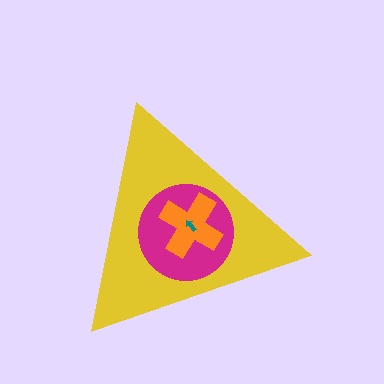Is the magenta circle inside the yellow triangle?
Yes.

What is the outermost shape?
The yellow triangle.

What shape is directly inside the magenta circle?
The orange cross.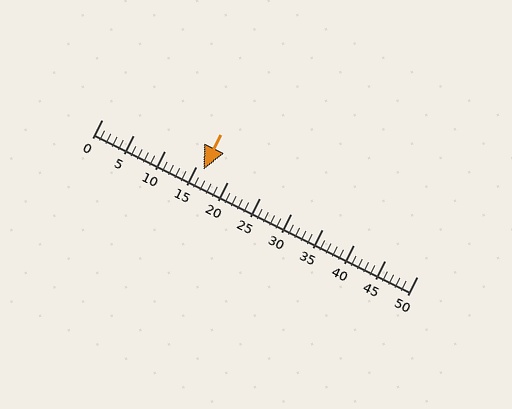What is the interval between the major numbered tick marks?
The major tick marks are spaced 5 units apart.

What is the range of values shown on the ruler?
The ruler shows values from 0 to 50.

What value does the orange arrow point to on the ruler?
The orange arrow points to approximately 16.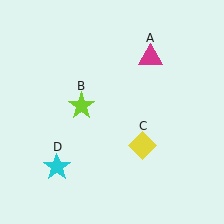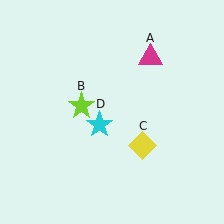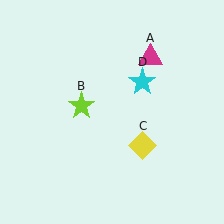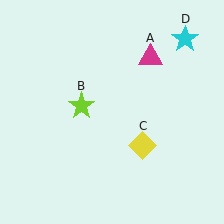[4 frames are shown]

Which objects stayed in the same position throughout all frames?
Magenta triangle (object A) and lime star (object B) and yellow diamond (object C) remained stationary.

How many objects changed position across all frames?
1 object changed position: cyan star (object D).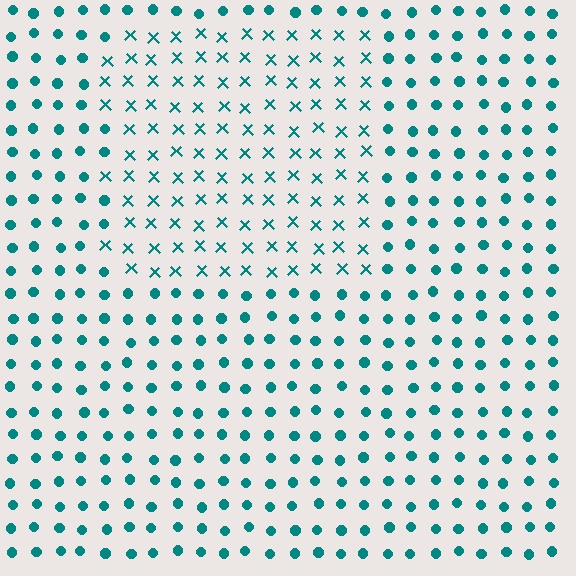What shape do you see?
I see a rectangle.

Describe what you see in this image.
The image is filled with small teal elements arranged in a uniform grid. A rectangle-shaped region contains X marks, while the surrounding area contains circles. The boundary is defined purely by the change in element shape.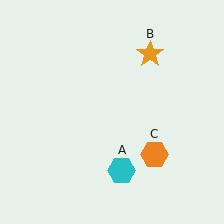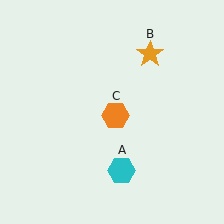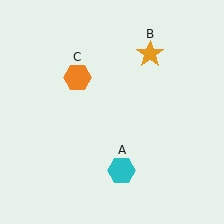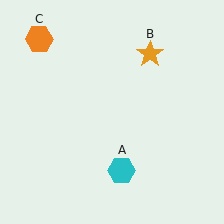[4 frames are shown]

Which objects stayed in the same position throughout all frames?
Cyan hexagon (object A) and orange star (object B) remained stationary.